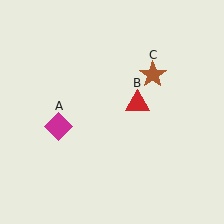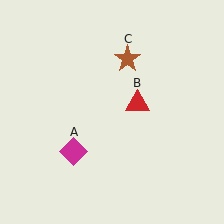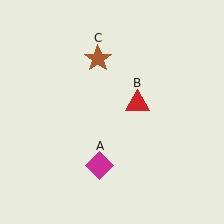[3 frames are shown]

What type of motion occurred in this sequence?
The magenta diamond (object A), brown star (object C) rotated counterclockwise around the center of the scene.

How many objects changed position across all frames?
2 objects changed position: magenta diamond (object A), brown star (object C).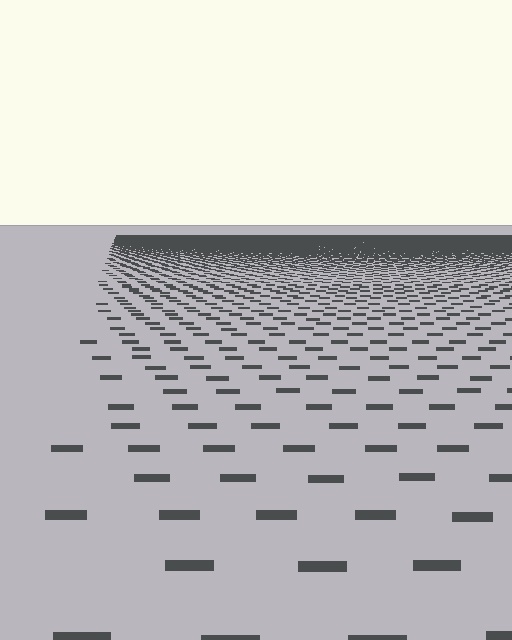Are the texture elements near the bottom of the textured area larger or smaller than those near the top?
Larger. Near the bottom, elements are closer to the viewer and appear at a bigger on-screen size.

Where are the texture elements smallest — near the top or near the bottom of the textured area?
Near the top.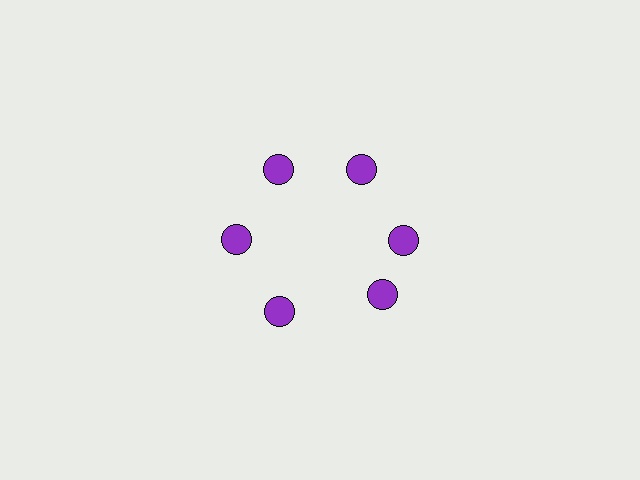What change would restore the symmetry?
The symmetry would be restored by rotating it back into even spacing with its neighbors so that all 6 circles sit at equal angles and equal distance from the center.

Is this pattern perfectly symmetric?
No. The 6 purple circles are arranged in a ring, but one element near the 5 o'clock position is rotated out of alignment along the ring, breaking the 6-fold rotational symmetry.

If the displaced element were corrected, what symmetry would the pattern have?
It would have 6-fold rotational symmetry — the pattern would map onto itself every 60 degrees.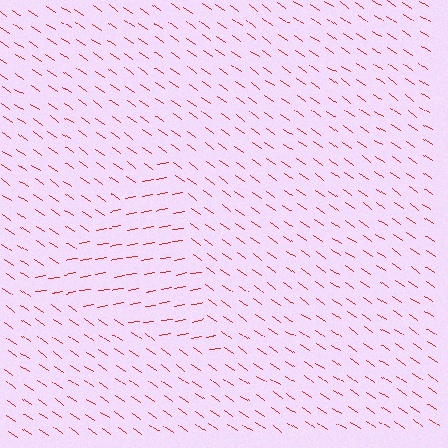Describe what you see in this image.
The image is filled with small red line segments. A triangle region in the image has lines oriented differently from the surrounding lines, creating a visible texture boundary.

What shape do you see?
I see a triangle.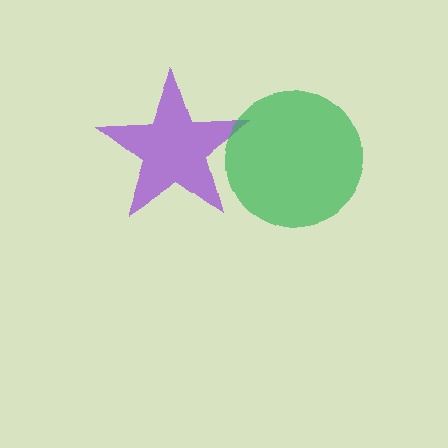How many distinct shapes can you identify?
There are 2 distinct shapes: a purple star, a green circle.